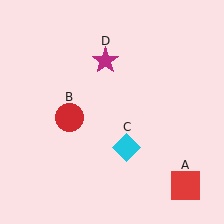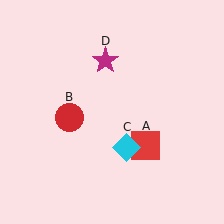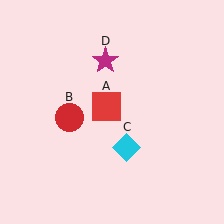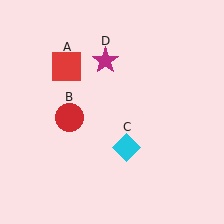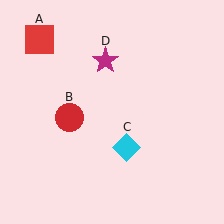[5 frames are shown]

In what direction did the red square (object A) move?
The red square (object A) moved up and to the left.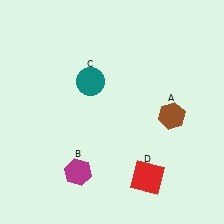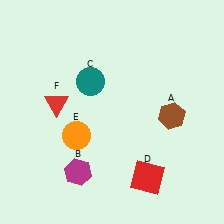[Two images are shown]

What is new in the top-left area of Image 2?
A red triangle (F) was added in the top-left area of Image 2.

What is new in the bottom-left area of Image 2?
An orange circle (E) was added in the bottom-left area of Image 2.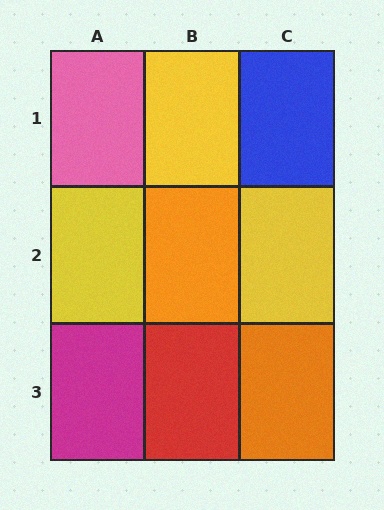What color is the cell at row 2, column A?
Yellow.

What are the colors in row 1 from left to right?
Pink, yellow, blue.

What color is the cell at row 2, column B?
Orange.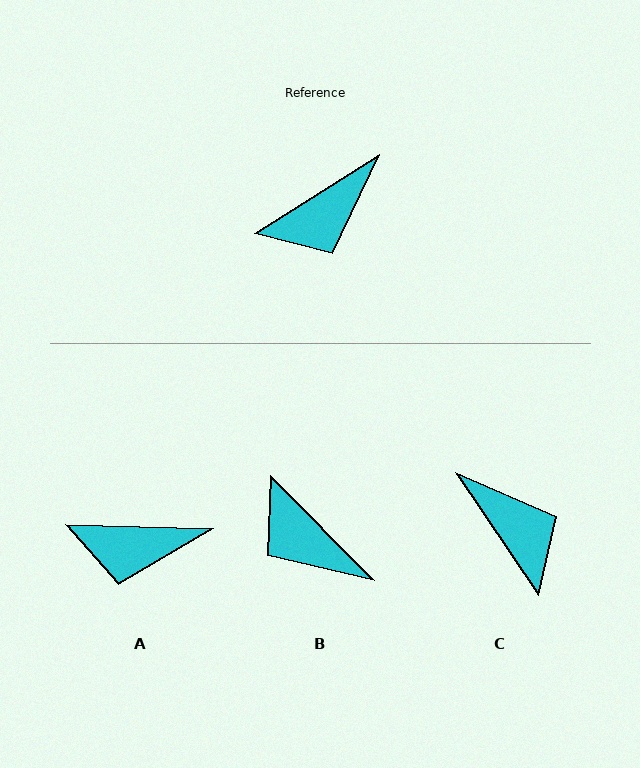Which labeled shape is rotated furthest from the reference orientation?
C, about 92 degrees away.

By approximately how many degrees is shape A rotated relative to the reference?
Approximately 34 degrees clockwise.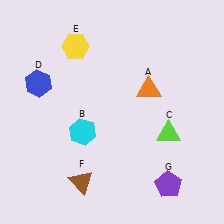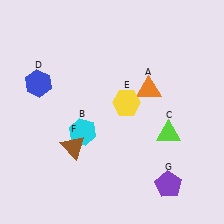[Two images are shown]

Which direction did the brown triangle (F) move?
The brown triangle (F) moved up.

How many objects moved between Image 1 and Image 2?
2 objects moved between the two images.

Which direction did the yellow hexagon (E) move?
The yellow hexagon (E) moved down.